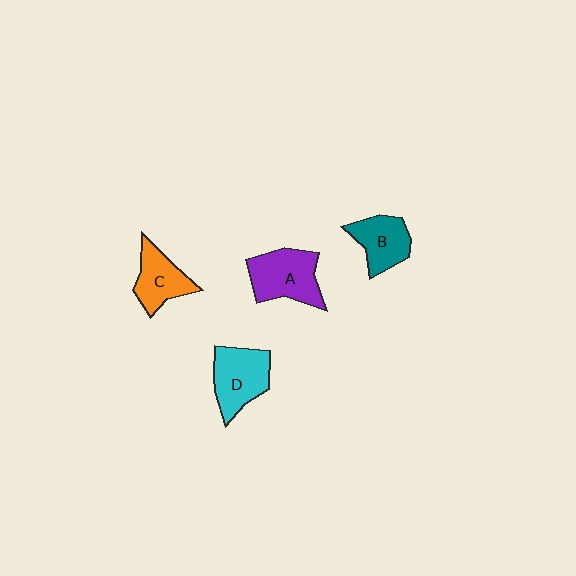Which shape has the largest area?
Shape A (purple).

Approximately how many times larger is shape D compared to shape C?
Approximately 1.2 times.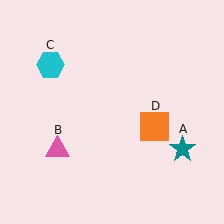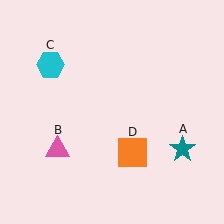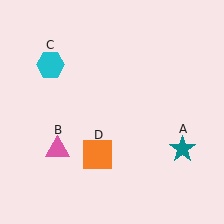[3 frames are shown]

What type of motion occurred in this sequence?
The orange square (object D) rotated clockwise around the center of the scene.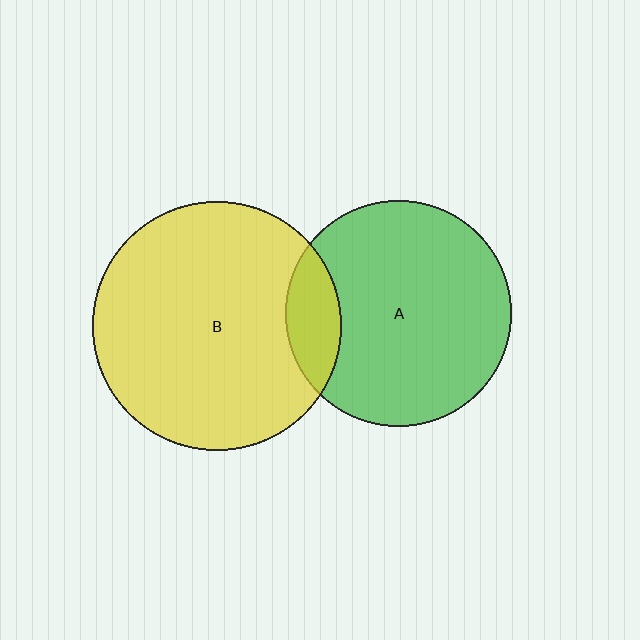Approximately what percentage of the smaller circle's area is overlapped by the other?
Approximately 15%.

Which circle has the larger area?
Circle B (yellow).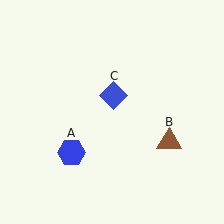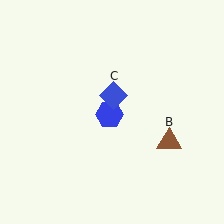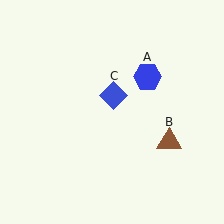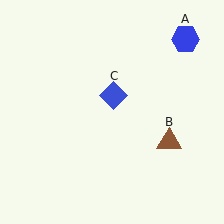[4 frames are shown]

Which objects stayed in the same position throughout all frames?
Brown triangle (object B) and blue diamond (object C) remained stationary.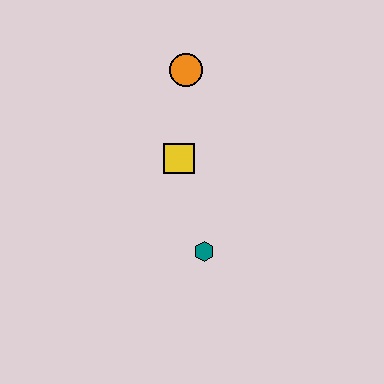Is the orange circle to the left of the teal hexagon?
Yes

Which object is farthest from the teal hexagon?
The orange circle is farthest from the teal hexagon.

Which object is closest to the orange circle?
The yellow square is closest to the orange circle.